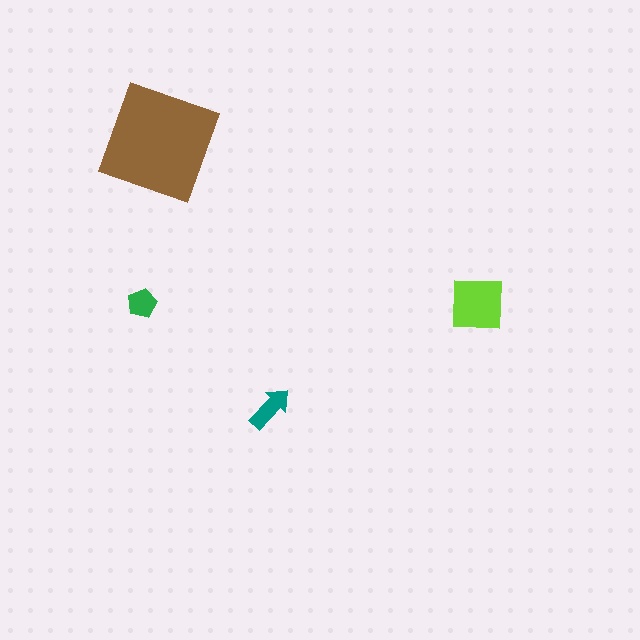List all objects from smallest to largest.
The green pentagon, the teal arrow, the lime square, the brown square.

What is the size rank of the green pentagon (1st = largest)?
4th.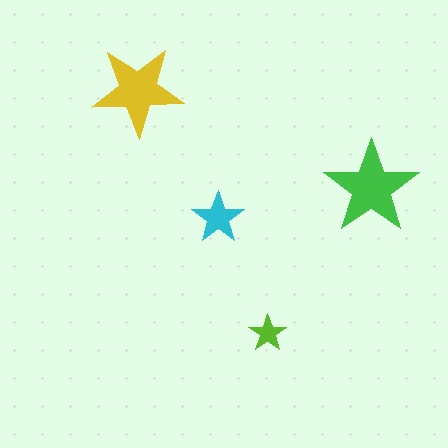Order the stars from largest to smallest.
the green one, the yellow one, the cyan one, the lime one.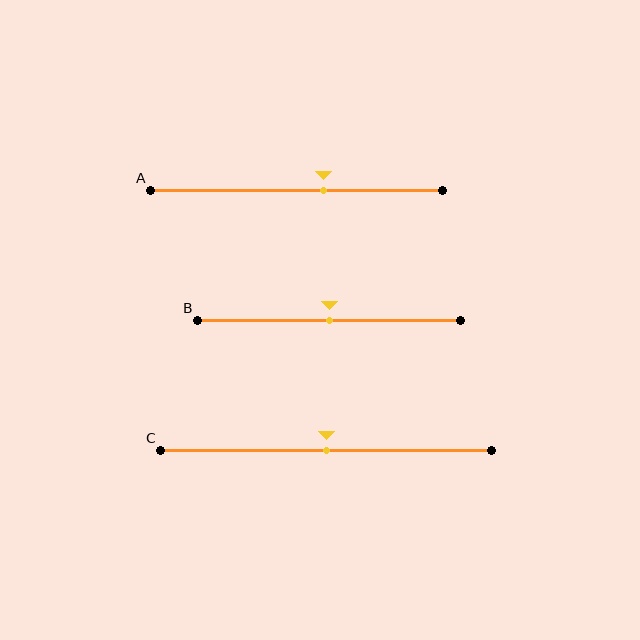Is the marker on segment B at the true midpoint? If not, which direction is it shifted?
Yes, the marker on segment B is at the true midpoint.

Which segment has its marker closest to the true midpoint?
Segment B has its marker closest to the true midpoint.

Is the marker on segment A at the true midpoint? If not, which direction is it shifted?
No, the marker on segment A is shifted to the right by about 9% of the segment length.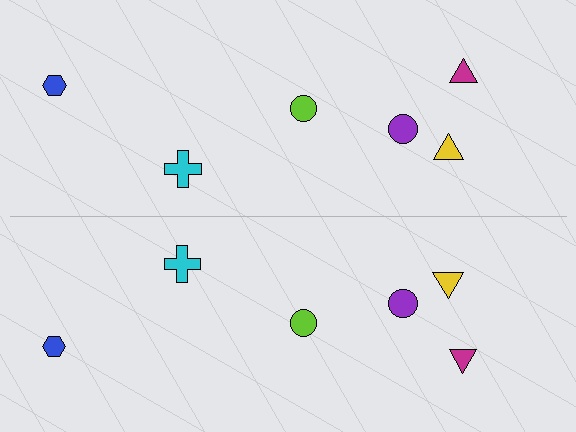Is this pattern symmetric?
Yes, this pattern has bilateral (reflection) symmetry.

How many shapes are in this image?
There are 12 shapes in this image.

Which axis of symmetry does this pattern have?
The pattern has a horizontal axis of symmetry running through the center of the image.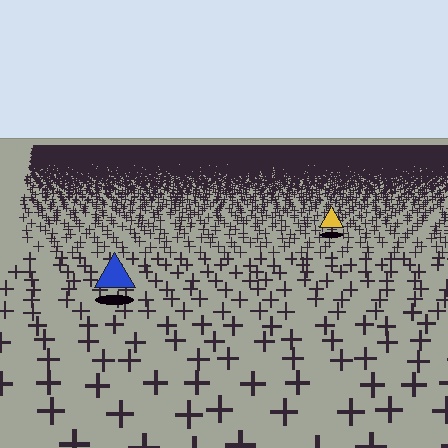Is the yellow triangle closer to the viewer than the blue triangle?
No. The blue triangle is closer — you can tell from the texture gradient: the ground texture is coarser near it.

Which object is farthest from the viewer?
The yellow triangle is farthest from the viewer. It appears smaller and the ground texture around it is denser.